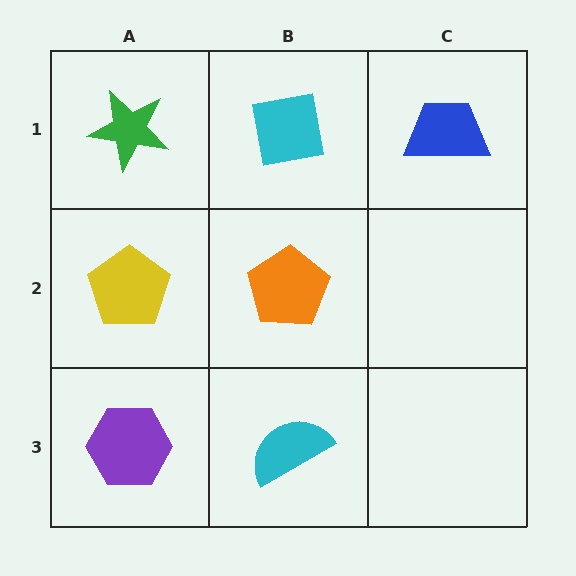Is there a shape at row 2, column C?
No, that cell is empty.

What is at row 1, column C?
A blue trapezoid.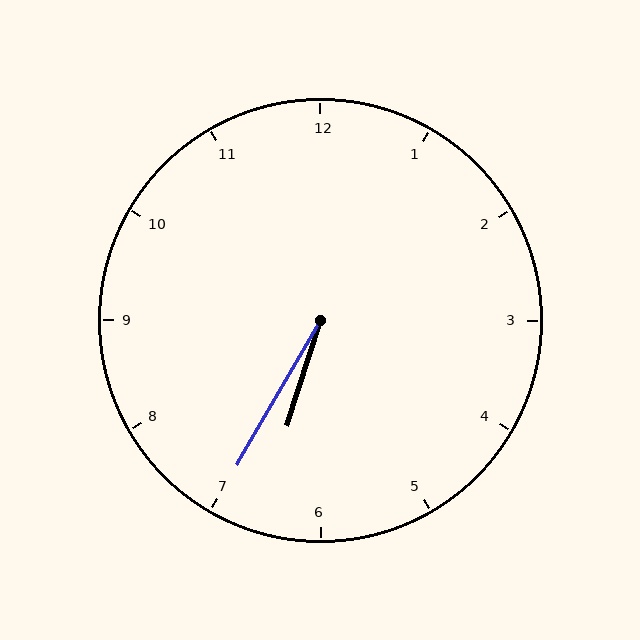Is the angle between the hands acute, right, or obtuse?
It is acute.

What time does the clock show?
6:35.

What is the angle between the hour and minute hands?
Approximately 12 degrees.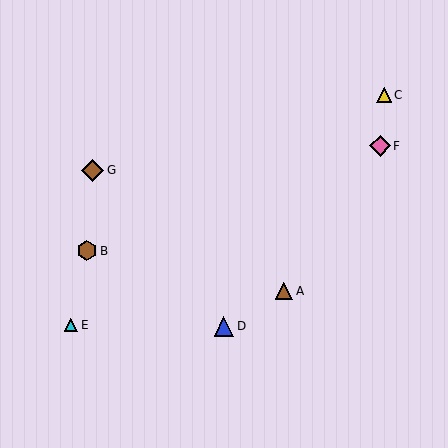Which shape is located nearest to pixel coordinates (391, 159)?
The pink diamond (labeled F) at (380, 146) is nearest to that location.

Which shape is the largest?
The brown diamond (labeled G) is the largest.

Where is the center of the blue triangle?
The center of the blue triangle is at (224, 326).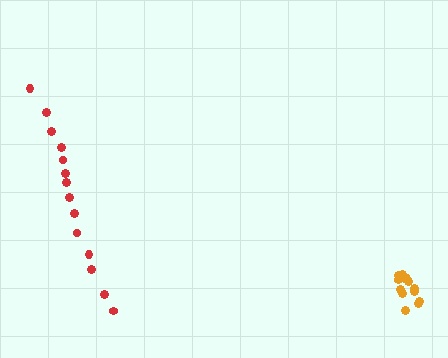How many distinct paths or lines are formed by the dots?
There are 2 distinct paths.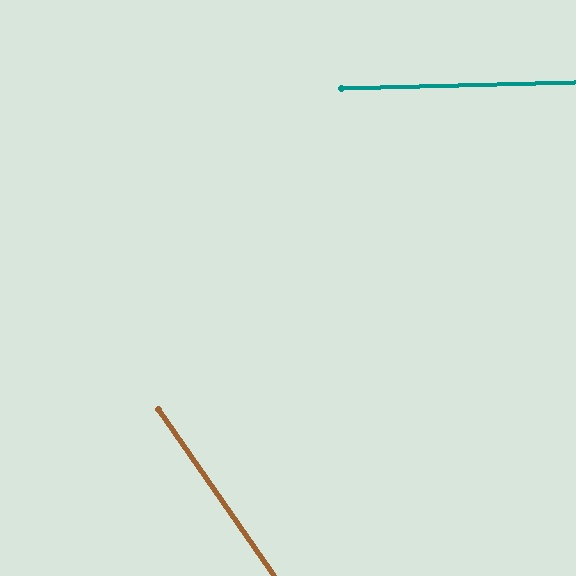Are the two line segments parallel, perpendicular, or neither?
Neither parallel nor perpendicular — they differ by about 57°.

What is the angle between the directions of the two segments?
Approximately 57 degrees.